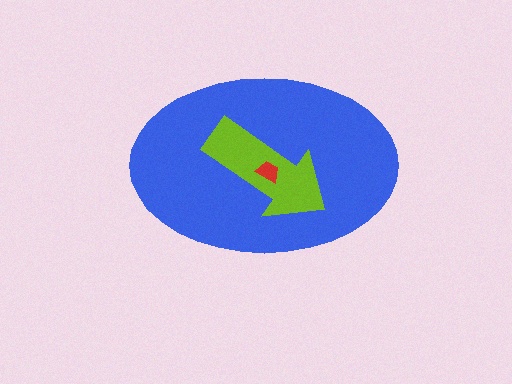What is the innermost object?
The red trapezoid.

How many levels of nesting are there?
3.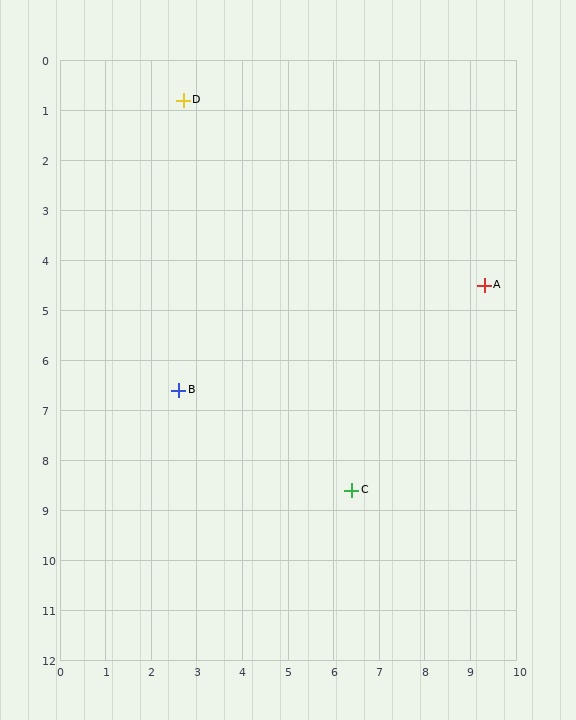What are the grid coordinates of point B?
Point B is at approximately (2.6, 6.6).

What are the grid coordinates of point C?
Point C is at approximately (6.4, 8.6).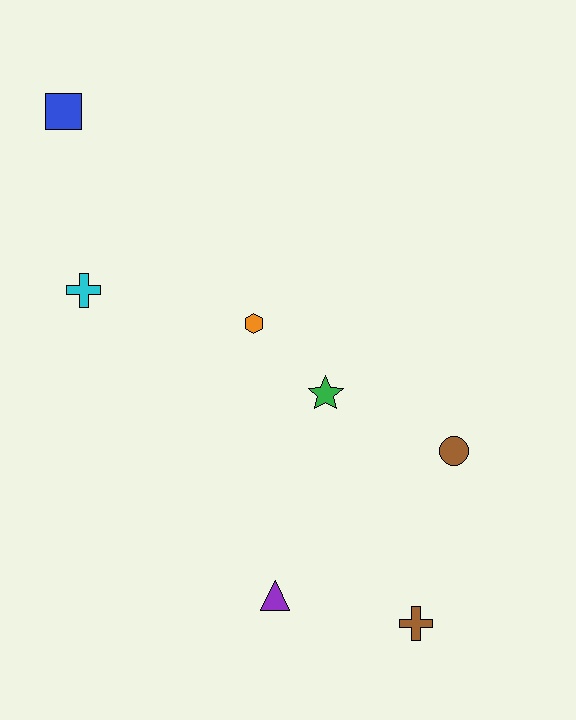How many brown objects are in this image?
There are 2 brown objects.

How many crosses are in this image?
There are 2 crosses.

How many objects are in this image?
There are 7 objects.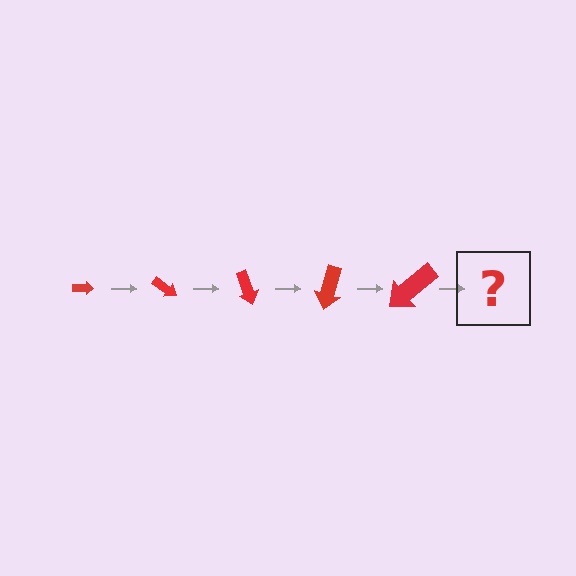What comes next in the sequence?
The next element should be an arrow, larger than the previous one and rotated 175 degrees from the start.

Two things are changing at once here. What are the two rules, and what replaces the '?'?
The two rules are that the arrow grows larger each step and it rotates 35 degrees each step. The '?' should be an arrow, larger than the previous one and rotated 175 degrees from the start.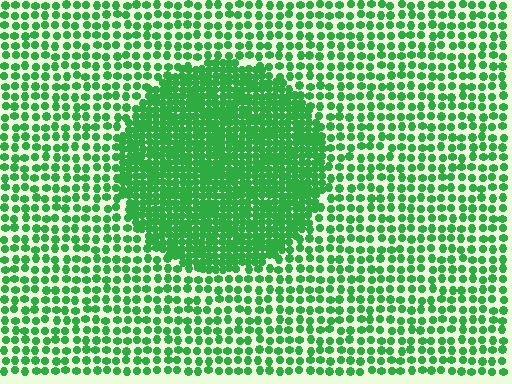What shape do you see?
I see a circle.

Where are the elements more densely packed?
The elements are more densely packed inside the circle boundary.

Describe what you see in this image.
The image contains small green elements arranged at two different densities. A circle-shaped region is visible where the elements are more densely packed than the surrounding area.